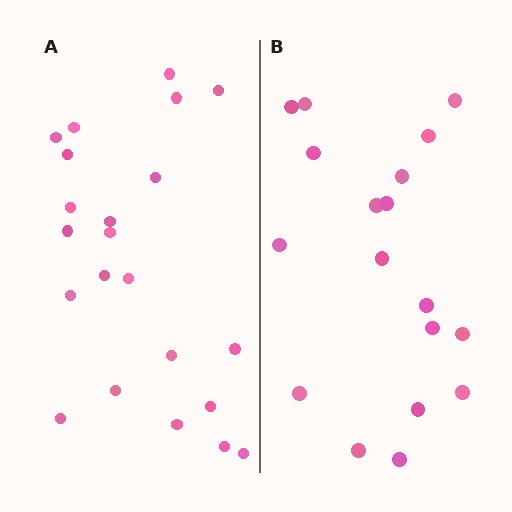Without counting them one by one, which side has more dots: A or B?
Region A (the left region) has more dots.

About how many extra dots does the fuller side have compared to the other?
Region A has about 4 more dots than region B.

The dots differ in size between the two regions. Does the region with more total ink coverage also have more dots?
No. Region B has more total ink coverage because its dots are larger, but region A actually contains more individual dots. Total area can be misleading — the number of items is what matters here.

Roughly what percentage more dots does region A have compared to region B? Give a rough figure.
About 20% more.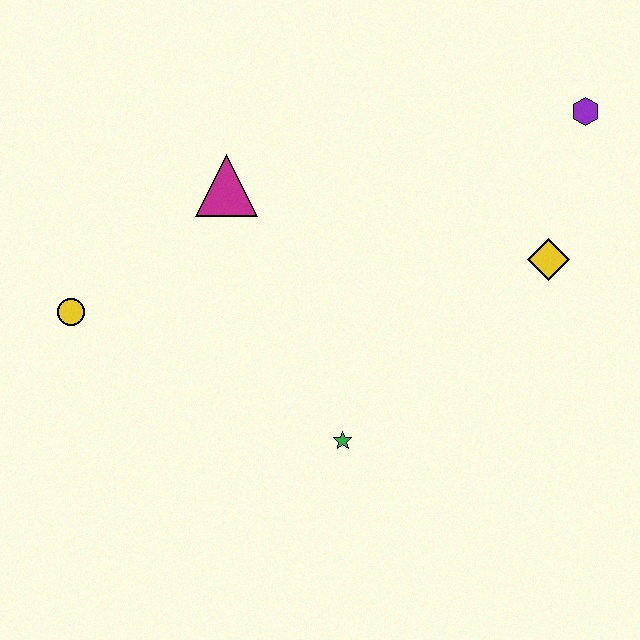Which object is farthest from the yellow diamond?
The yellow circle is farthest from the yellow diamond.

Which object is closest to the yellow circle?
The magenta triangle is closest to the yellow circle.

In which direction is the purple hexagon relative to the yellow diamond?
The purple hexagon is above the yellow diamond.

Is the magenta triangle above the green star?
Yes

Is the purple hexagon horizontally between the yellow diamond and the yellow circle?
No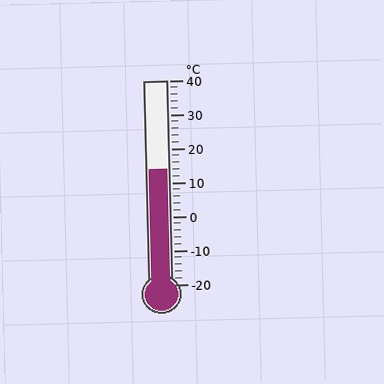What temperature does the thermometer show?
The thermometer shows approximately 14°C.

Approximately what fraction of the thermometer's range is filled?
The thermometer is filled to approximately 55% of its range.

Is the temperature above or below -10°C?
The temperature is above -10°C.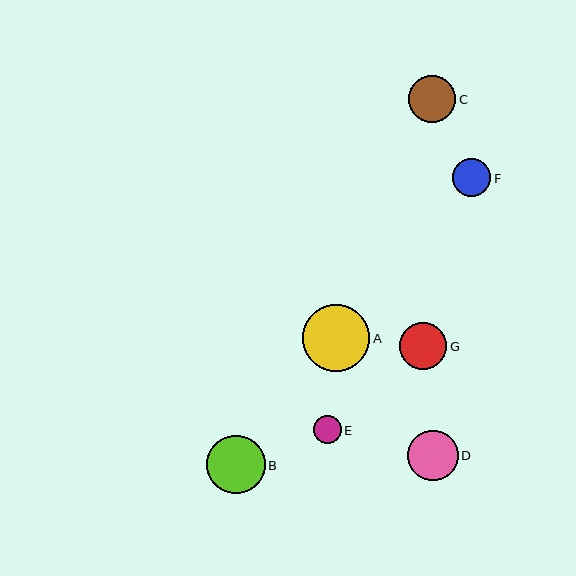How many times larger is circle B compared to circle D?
Circle B is approximately 1.2 times the size of circle D.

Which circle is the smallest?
Circle E is the smallest with a size of approximately 28 pixels.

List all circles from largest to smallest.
From largest to smallest: A, B, D, C, G, F, E.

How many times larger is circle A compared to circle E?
Circle A is approximately 2.4 times the size of circle E.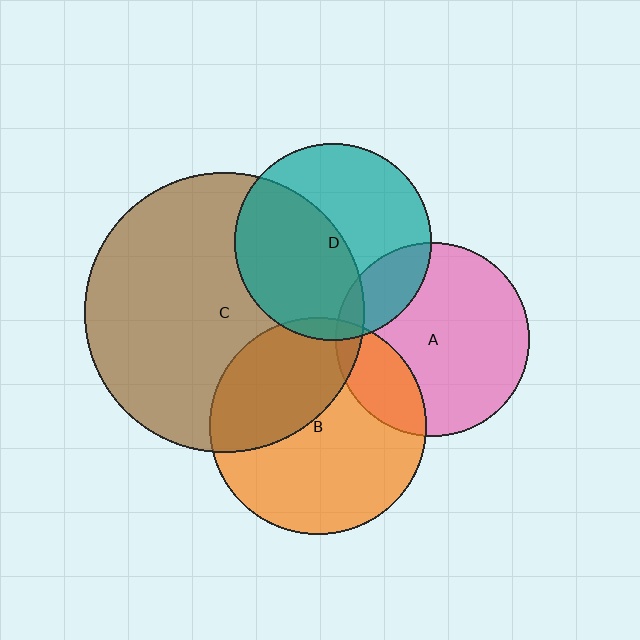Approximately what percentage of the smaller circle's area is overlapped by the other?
Approximately 20%.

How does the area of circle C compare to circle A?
Approximately 2.1 times.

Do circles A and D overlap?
Yes.